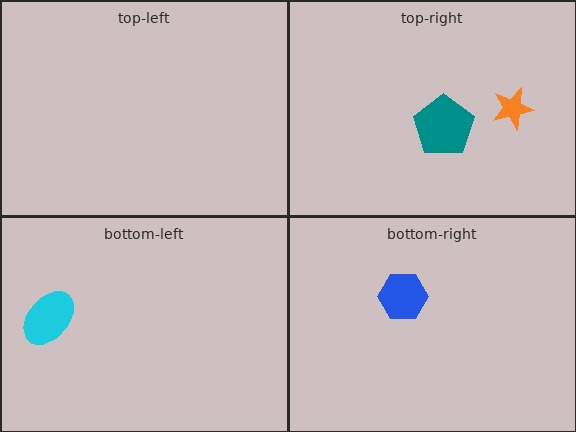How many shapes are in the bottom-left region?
1.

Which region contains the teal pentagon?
The top-right region.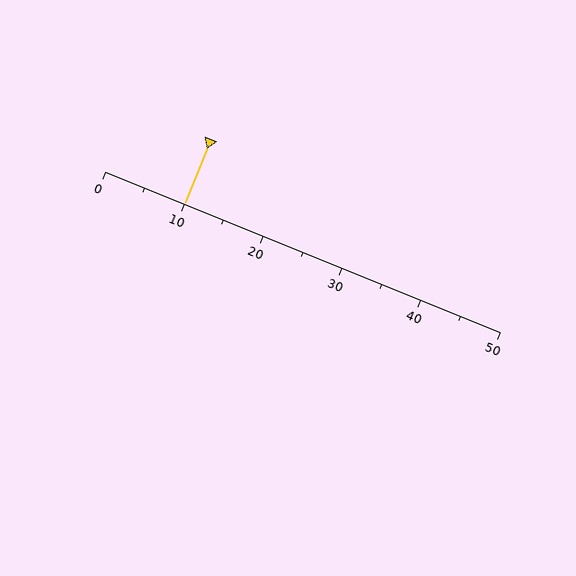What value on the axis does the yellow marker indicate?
The marker indicates approximately 10.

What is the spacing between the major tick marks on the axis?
The major ticks are spaced 10 apart.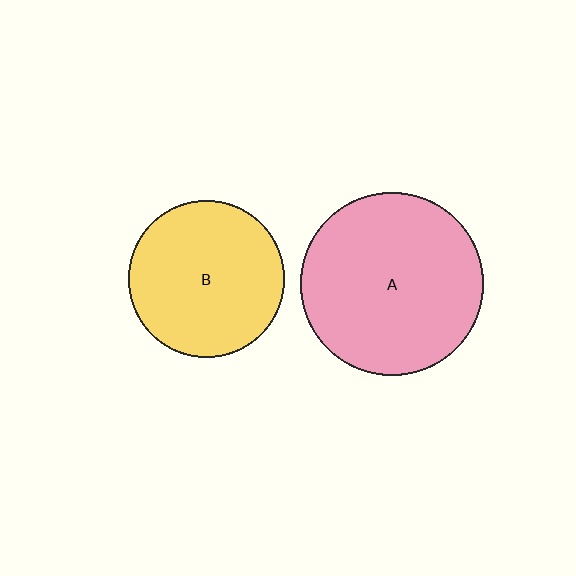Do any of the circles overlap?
No, none of the circles overlap.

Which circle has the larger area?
Circle A (pink).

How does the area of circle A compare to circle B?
Approximately 1.4 times.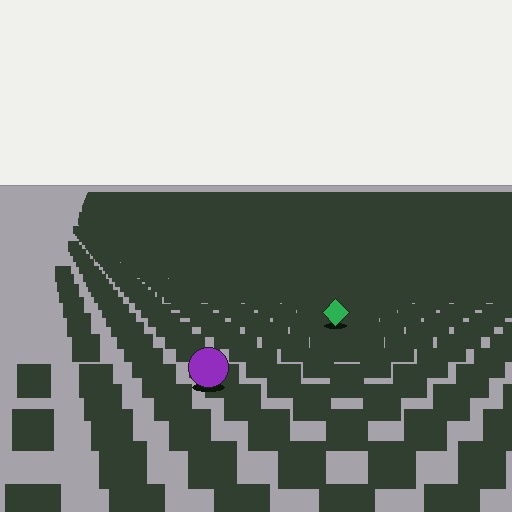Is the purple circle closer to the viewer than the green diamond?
Yes. The purple circle is closer — you can tell from the texture gradient: the ground texture is coarser near it.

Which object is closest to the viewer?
The purple circle is closest. The texture marks near it are larger and more spread out.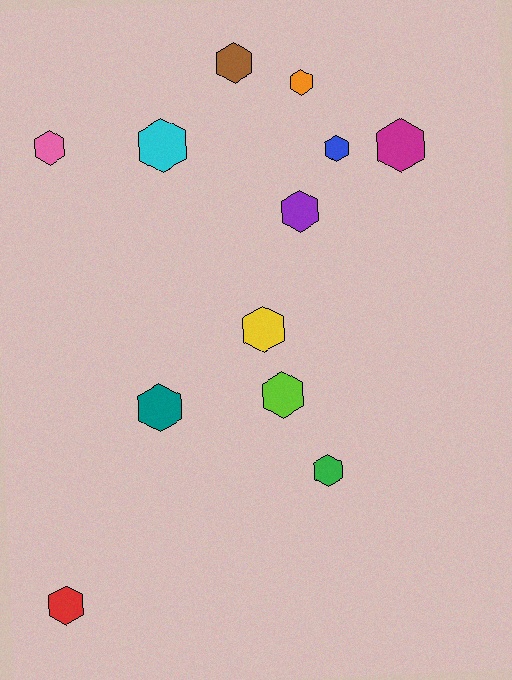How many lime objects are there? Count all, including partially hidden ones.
There is 1 lime object.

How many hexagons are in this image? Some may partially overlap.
There are 12 hexagons.